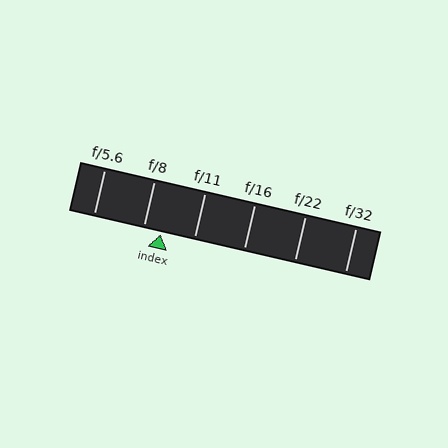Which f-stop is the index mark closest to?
The index mark is closest to f/8.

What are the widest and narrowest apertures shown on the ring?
The widest aperture shown is f/5.6 and the narrowest is f/32.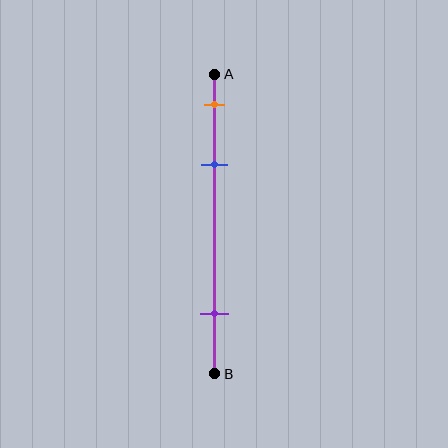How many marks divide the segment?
There are 3 marks dividing the segment.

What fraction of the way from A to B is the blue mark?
The blue mark is approximately 30% (0.3) of the way from A to B.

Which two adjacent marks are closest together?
The orange and blue marks are the closest adjacent pair.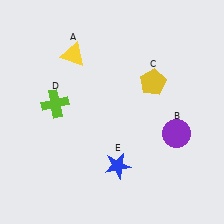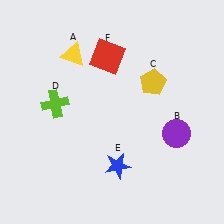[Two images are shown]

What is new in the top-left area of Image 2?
A red square (F) was added in the top-left area of Image 2.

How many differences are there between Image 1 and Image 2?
There is 1 difference between the two images.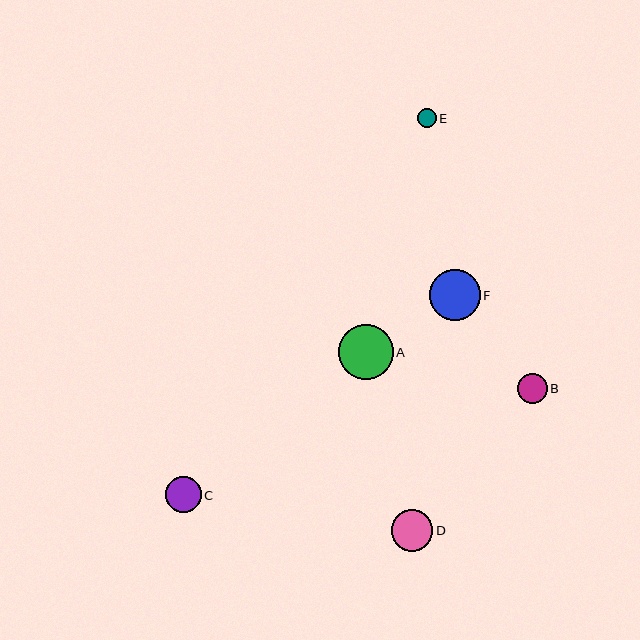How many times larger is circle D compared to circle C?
Circle D is approximately 1.2 times the size of circle C.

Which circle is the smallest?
Circle E is the smallest with a size of approximately 19 pixels.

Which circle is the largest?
Circle A is the largest with a size of approximately 55 pixels.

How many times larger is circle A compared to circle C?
Circle A is approximately 1.5 times the size of circle C.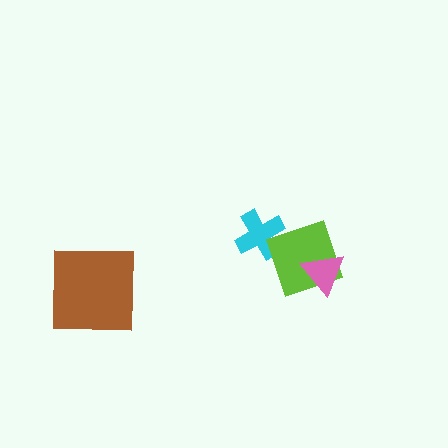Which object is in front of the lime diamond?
The pink triangle is in front of the lime diamond.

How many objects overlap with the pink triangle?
1 object overlaps with the pink triangle.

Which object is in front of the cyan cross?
The lime diamond is in front of the cyan cross.